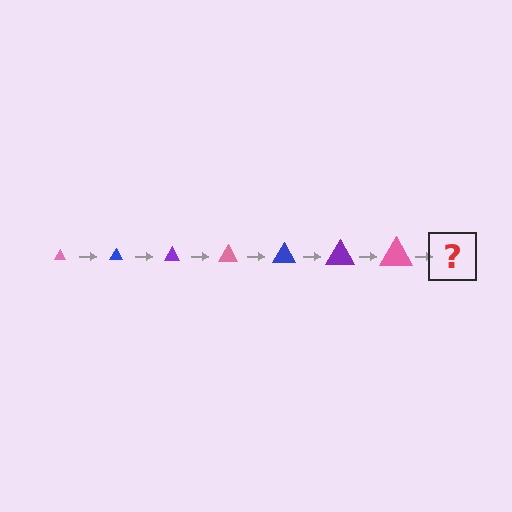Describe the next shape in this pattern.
It should be a blue triangle, larger than the previous one.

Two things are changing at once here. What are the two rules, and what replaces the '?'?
The two rules are that the triangle grows larger each step and the color cycles through pink, blue, and purple. The '?' should be a blue triangle, larger than the previous one.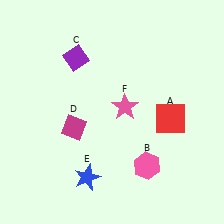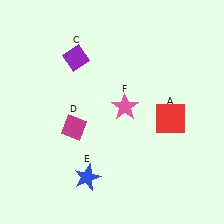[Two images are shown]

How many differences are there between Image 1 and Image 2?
There is 1 difference between the two images.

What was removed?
The pink hexagon (B) was removed in Image 2.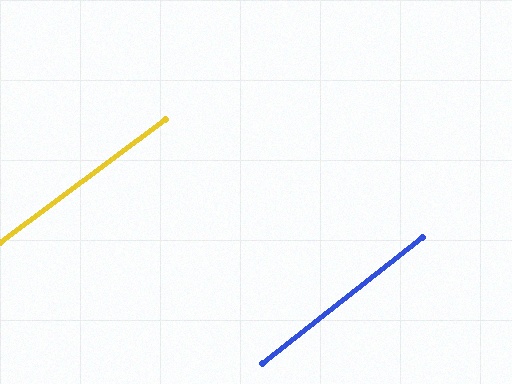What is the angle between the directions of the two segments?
Approximately 2 degrees.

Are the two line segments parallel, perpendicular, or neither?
Parallel — their directions differ by only 1.7°.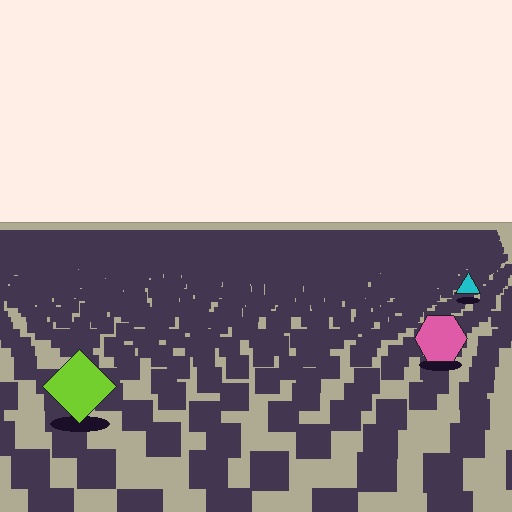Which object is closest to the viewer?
The lime diamond is closest. The texture marks near it are larger and more spread out.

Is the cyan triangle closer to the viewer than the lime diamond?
No. The lime diamond is closer — you can tell from the texture gradient: the ground texture is coarser near it.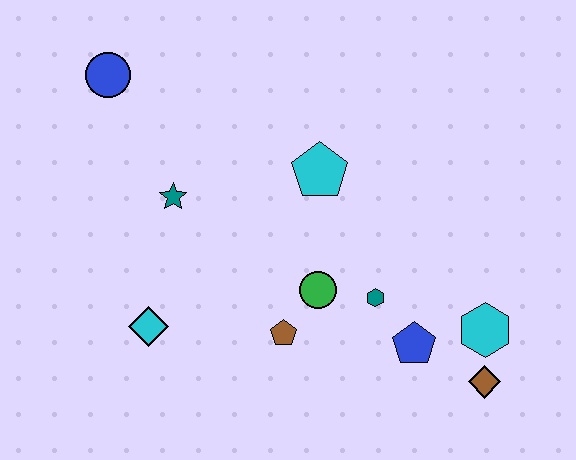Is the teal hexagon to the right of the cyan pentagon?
Yes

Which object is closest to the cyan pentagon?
The green circle is closest to the cyan pentagon.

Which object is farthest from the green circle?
The blue circle is farthest from the green circle.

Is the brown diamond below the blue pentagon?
Yes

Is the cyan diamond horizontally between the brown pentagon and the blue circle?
Yes